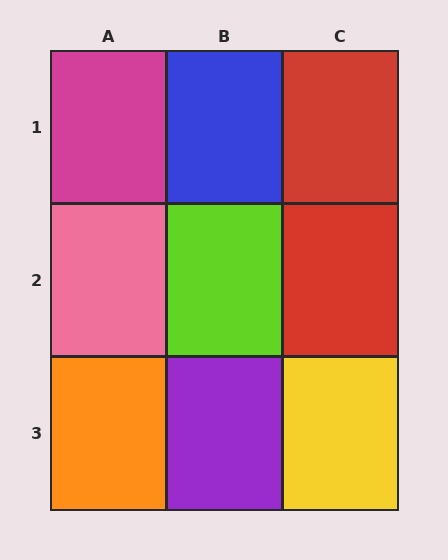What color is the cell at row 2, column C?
Red.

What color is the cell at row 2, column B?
Lime.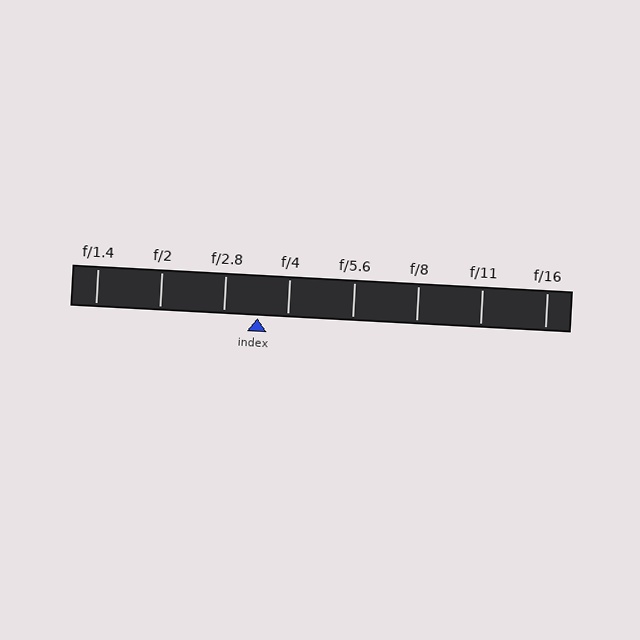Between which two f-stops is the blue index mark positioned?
The index mark is between f/2.8 and f/4.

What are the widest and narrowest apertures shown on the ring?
The widest aperture shown is f/1.4 and the narrowest is f/16.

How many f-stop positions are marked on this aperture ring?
There are 8 f-stop positions marked.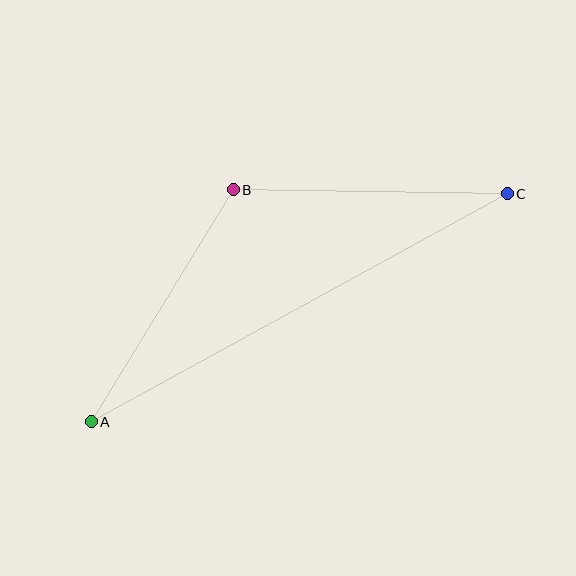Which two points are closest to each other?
Points A and B are closest to each other.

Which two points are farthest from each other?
Points A and C are farthest from each other.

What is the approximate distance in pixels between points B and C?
The distance between B and C is approximately 274 pixels.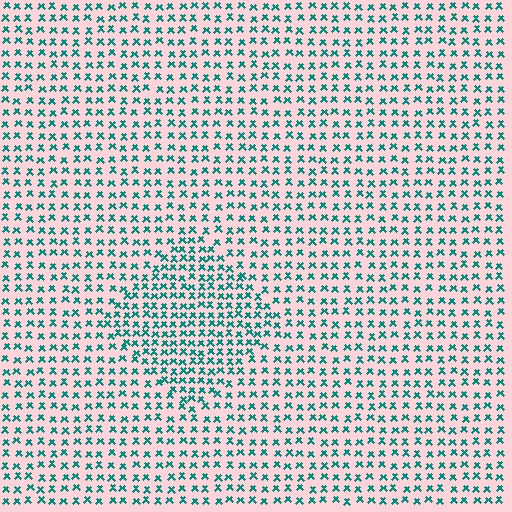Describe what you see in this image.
The image contains small teal elements arranged at two different densities. A diamond-shaped region is visible where the elements are more densely packed than the surrounding area.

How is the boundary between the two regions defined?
The boundary is defined by a change in element density (approximately 1.6x ratio). All elements are the same color, size, and shape.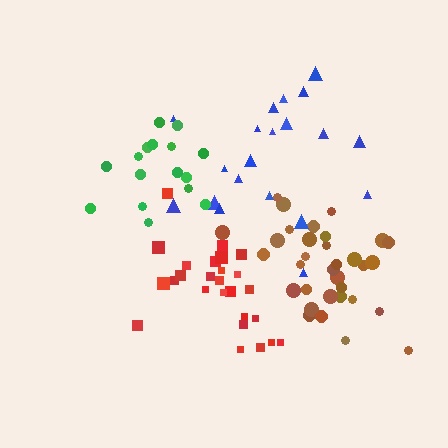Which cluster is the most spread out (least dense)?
Blue.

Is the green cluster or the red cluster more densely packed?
Green.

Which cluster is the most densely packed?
Brown.